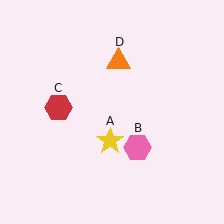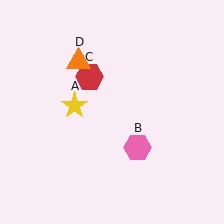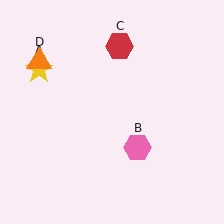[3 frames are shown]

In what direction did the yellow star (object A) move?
The yellow star (object A) moved up and to the left.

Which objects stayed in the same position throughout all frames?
Pink hexagon (object B) remained stationary.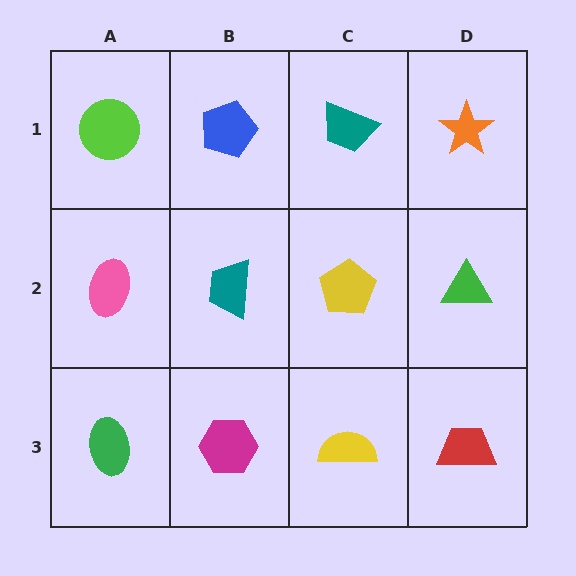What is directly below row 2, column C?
A yellow semicircle.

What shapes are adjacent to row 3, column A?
A pink ellipse (row 2, column A), a magenta hexagon (row 3, column B).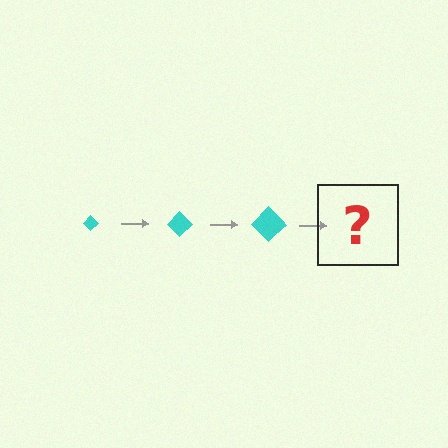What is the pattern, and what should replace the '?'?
The pattern is that the diamond gets progressively larger each step. The '?' should be a cyan diamond, larger than the previous one.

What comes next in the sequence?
The next element should be a cyan diamond, larger than the previous one.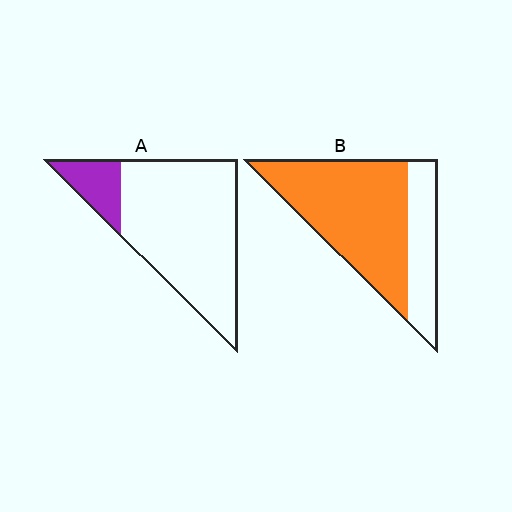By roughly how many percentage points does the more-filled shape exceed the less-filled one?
By roughly 55 percentage points (B over A).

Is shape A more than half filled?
No.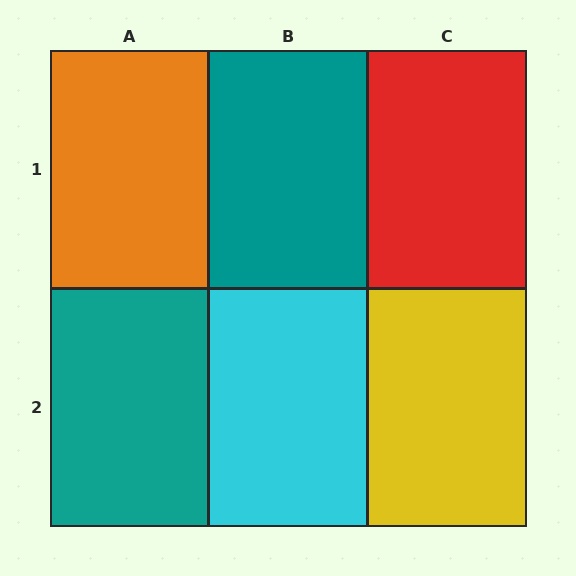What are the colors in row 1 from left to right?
Orange, teal, red.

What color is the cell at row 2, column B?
Cyan.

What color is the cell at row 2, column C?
Yellow.